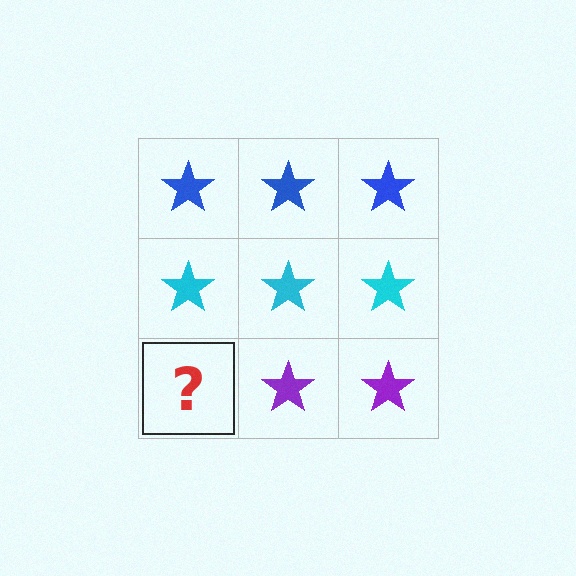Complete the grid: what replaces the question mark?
The question mark should be replaced with a purple star.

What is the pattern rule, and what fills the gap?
The rule is that each row has a consistent color. The gap should be filled with a purple star.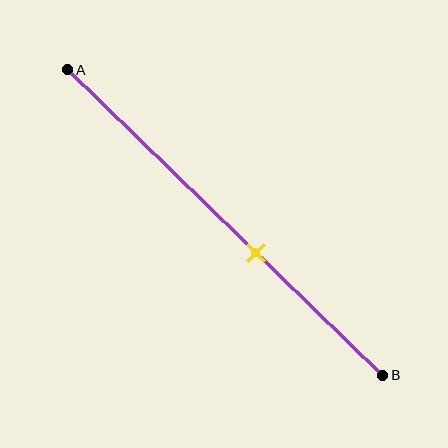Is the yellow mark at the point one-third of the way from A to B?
No, the mark is at about 60% from A, not at the 33% one-third point.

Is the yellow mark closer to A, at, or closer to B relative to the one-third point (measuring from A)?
The yellow mark is closer to point B than the one-third point of segment AB.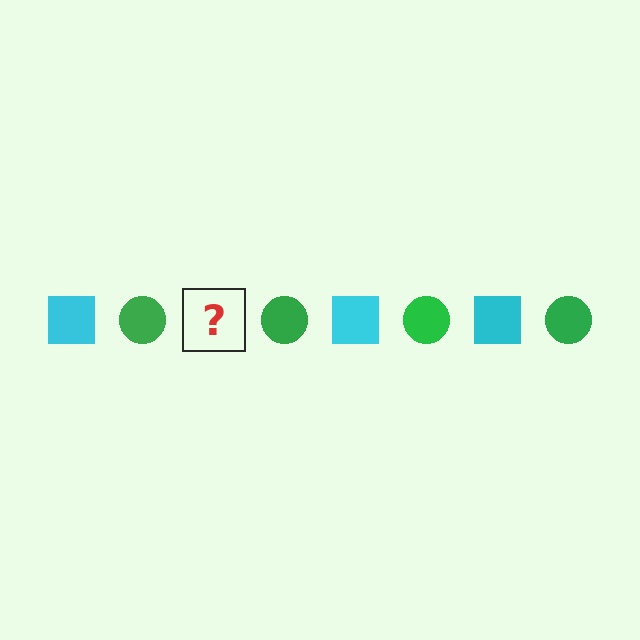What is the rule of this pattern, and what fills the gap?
The rule is that the pattern alternates between cyan square and green circle. The gap should be filled with a cyan square.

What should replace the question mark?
The question mark should be replaced with a cyan square.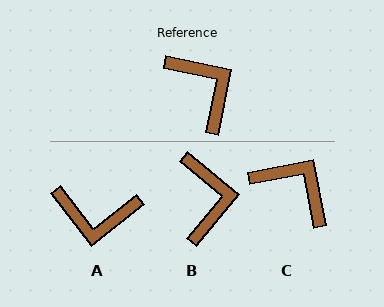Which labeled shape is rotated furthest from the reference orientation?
A, about 130 degrees away.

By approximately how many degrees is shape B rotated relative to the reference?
Approximately 28 degrees clockwise.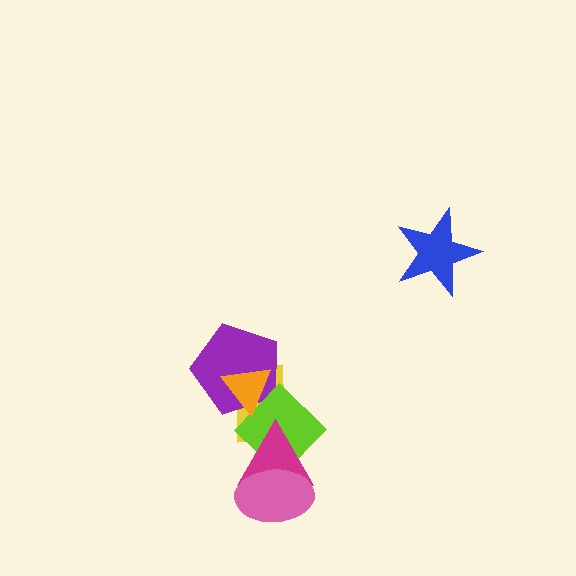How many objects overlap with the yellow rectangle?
4 objects overlap with the yellow rectangle.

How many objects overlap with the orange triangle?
3 objects overlap with the orange triangle.